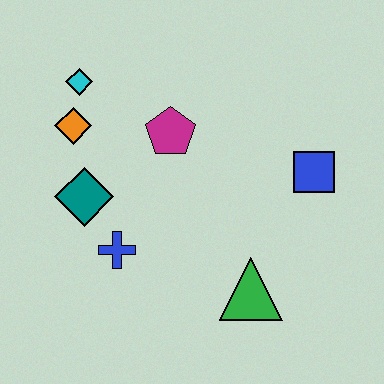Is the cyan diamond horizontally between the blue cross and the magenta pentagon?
No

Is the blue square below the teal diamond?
No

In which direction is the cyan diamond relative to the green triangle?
The cyan diamond is above the green triangle.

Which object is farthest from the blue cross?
The blue square is farthest from the blue cross.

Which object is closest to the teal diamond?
The blue cross is closest to the teal diamond.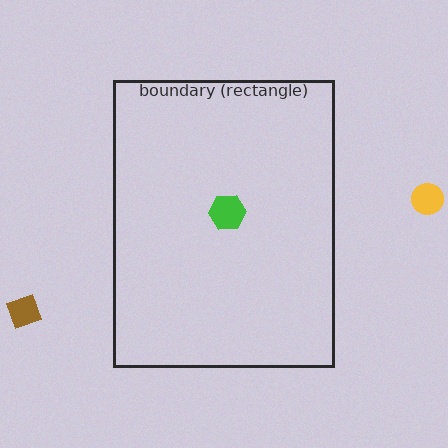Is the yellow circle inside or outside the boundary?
Outside.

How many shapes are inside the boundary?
1 inside, 2 outside.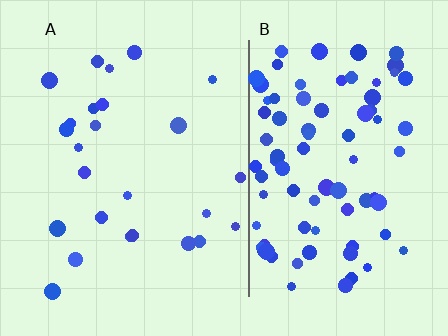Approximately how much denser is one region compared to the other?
Approximately 3.4× — region B over region A.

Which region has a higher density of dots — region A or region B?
B (the right).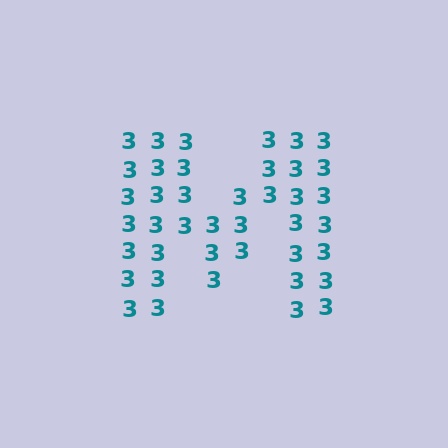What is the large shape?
The large shape is the letter M.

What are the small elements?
The small elements are digit 3's.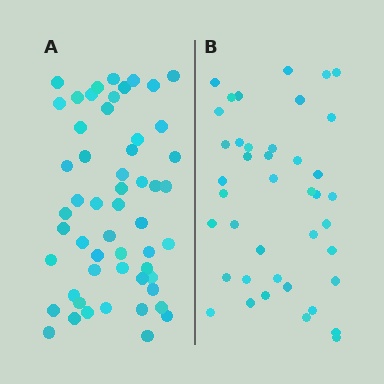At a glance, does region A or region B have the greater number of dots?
Region A (the left region) has more dots.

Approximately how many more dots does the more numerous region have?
Region A has approximately 15 more dots than region B.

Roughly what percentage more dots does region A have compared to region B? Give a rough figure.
About 30% more.